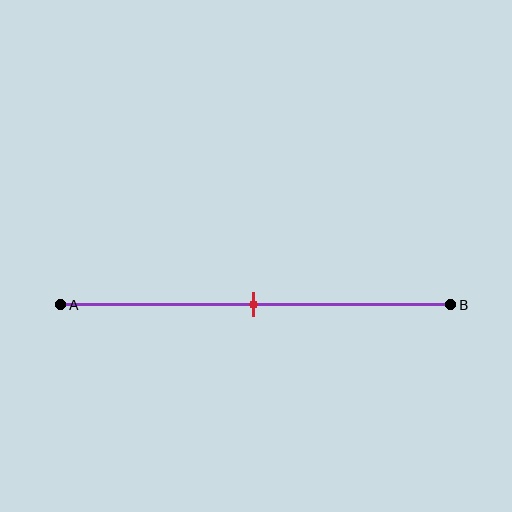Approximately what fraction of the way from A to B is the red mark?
The red mark is approximately 50% of the way from A to B.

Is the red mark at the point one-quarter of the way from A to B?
No, the mark is at about 50% from A, not at the 25% one-quarter point.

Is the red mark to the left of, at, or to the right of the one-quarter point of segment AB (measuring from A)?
The red mark is to the right of the one-quarter point of segment AB.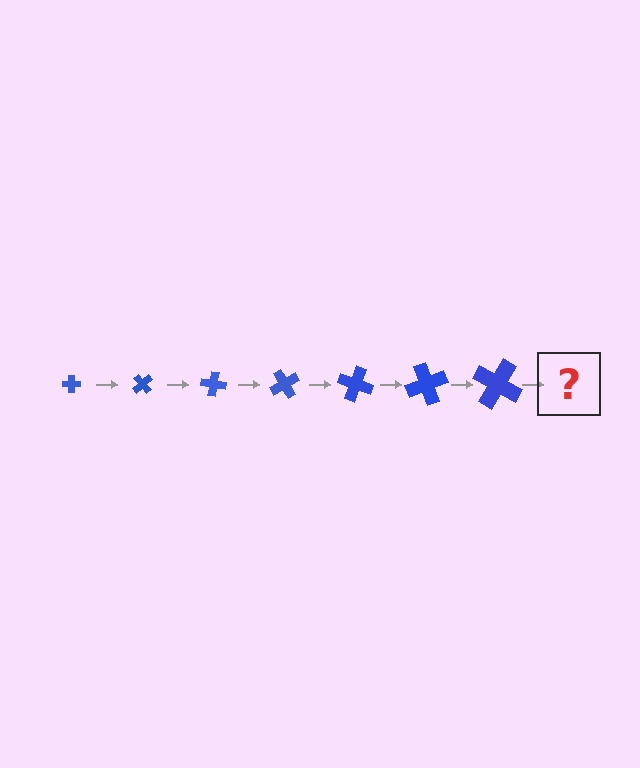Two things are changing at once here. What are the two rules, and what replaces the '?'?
The two rules are that the cross grows larger each step and it rotates 50 degrees each step. The '?' should be a cross, larger than the previous one and rotated 350 degrees from the start.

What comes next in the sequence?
The next element should be a cross, larger than the previous one and rotated 350 degrees from the start.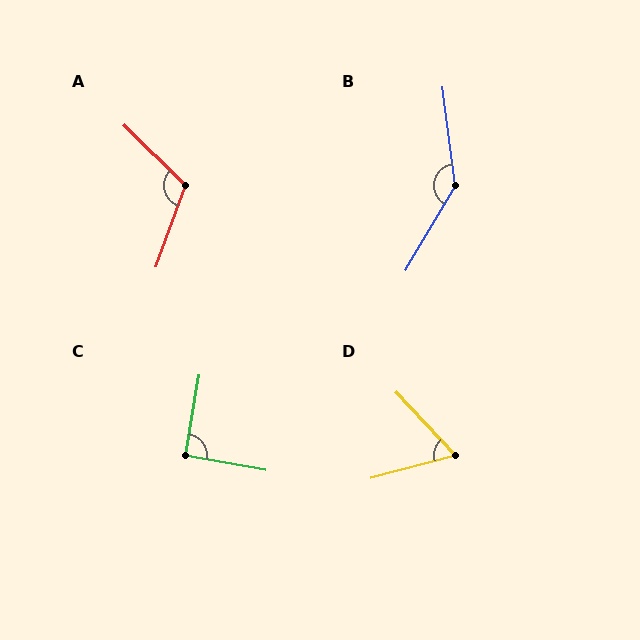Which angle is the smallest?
D, at approximately 62 degrees.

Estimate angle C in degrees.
Approximately 91 degrees.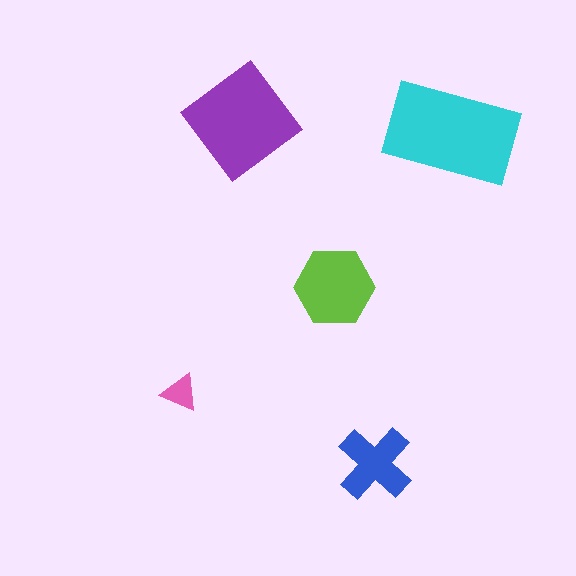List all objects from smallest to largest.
The pink triangle, the blue cross, the lime hexagon, the purple diamond, the cyan rectangle.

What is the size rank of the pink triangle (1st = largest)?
5th.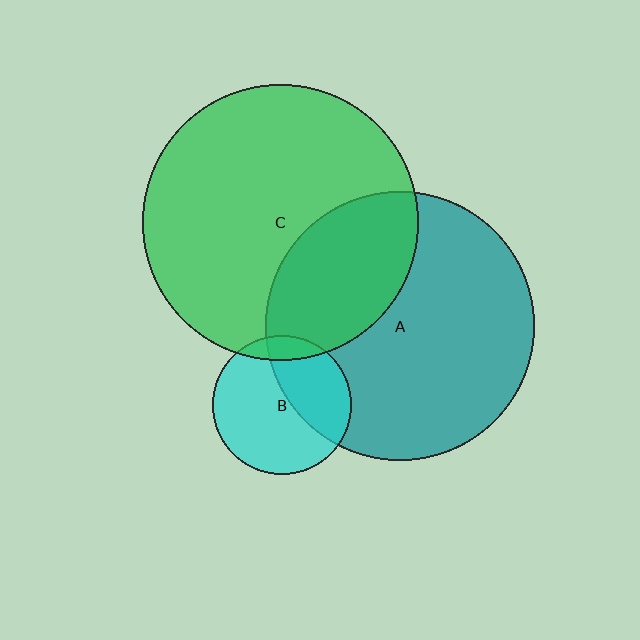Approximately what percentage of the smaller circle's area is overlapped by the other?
Approximately 30%.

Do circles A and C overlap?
Yes.